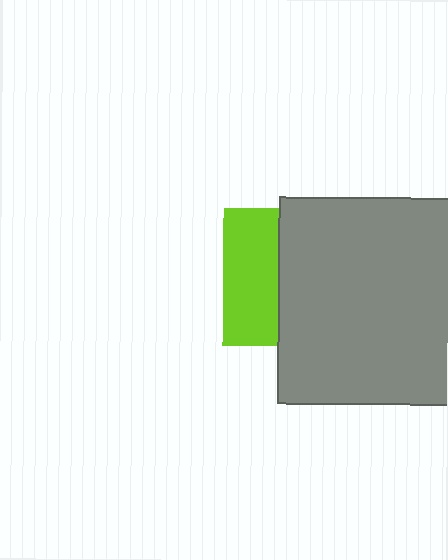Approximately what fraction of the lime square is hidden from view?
Roughly 61% of the lime square is hidden behind the gray square.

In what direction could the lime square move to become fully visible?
The lime square could move left. That would shift it out from behind the gray square entirely.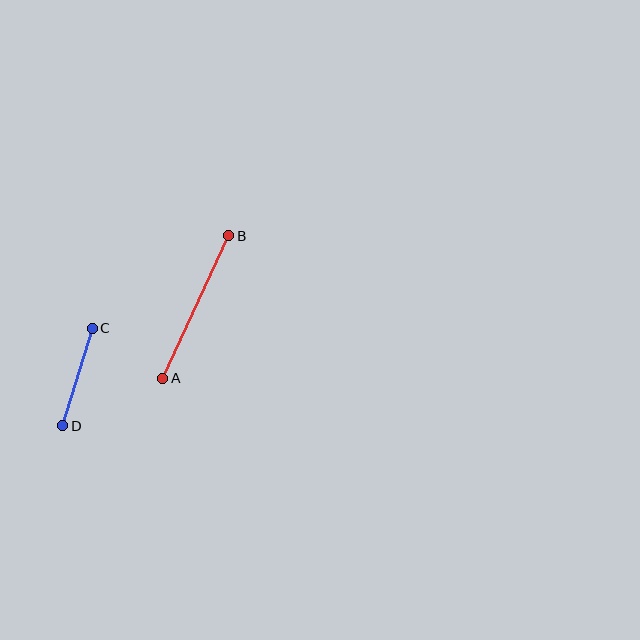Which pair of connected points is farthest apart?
Points A and B are farthest apart.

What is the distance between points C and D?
The distance is approximately 102 pixels.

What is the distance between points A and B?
The distance is approximately 157 pixels.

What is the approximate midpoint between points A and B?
The midpoint is at approximately (196, 307) pixels.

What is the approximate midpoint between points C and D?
The midpoint is at approximately (77, 377) pixels.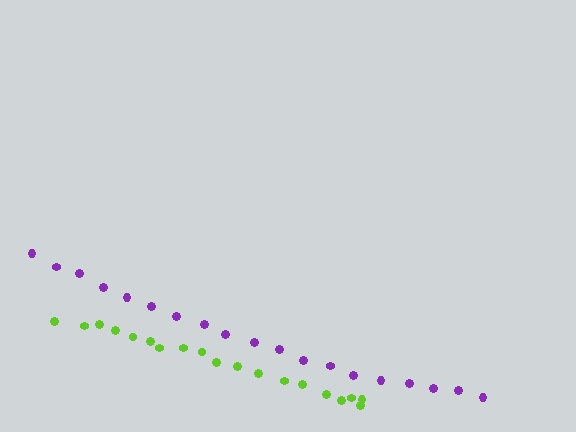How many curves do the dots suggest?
There are 2 distinct paths.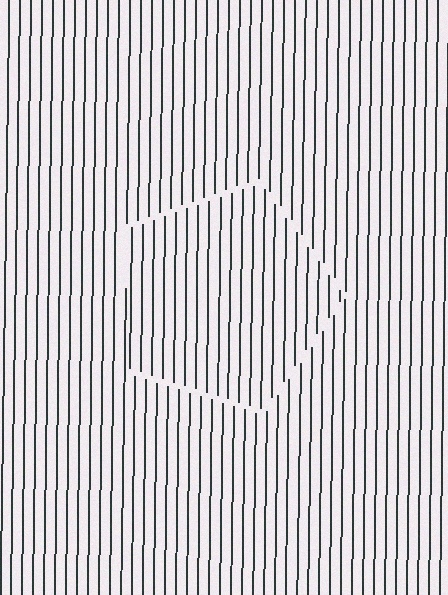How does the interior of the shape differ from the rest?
The interior of the shape contains the same grating, shifted by half a period — the contour is defined by the phase discontinuity where line-ends from the inner and outer gratings abut.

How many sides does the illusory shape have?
5 sides — the line-ends trace a pentagon.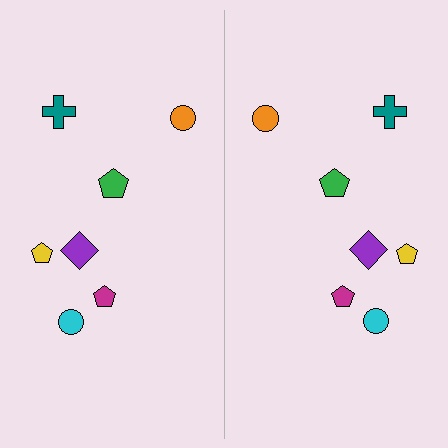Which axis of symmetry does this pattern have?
The pattern has a vertical axis of symmetry running through the center of the image.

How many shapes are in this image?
There are 14 shapes in this image.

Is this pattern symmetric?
Yes, this pattern has bilateral (reflection) symmetry.